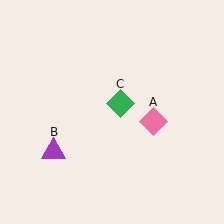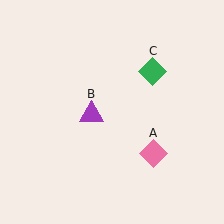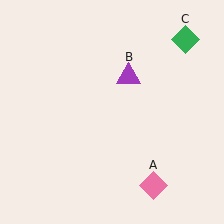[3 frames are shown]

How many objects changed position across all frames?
3 objects changed position: pink diamond (object A), purple triangle (object B), green diamond (object C).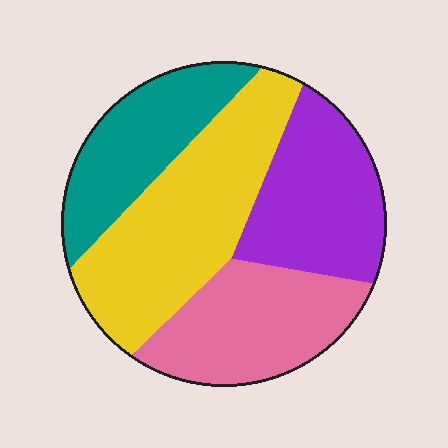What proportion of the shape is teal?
Teal takes up between a sixth and a third of the shape.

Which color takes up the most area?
Yellow, at roughly 35%.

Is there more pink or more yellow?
Yellow.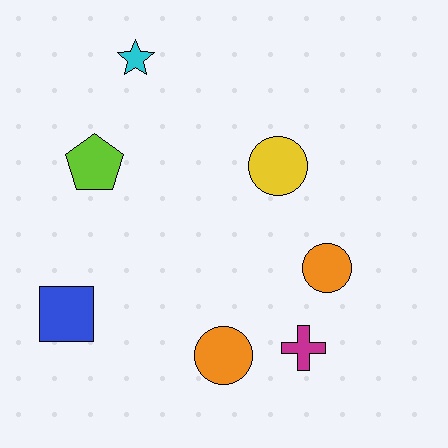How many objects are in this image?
There are 7 objects.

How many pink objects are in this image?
There are no pink objects.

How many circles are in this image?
There are 3 circles.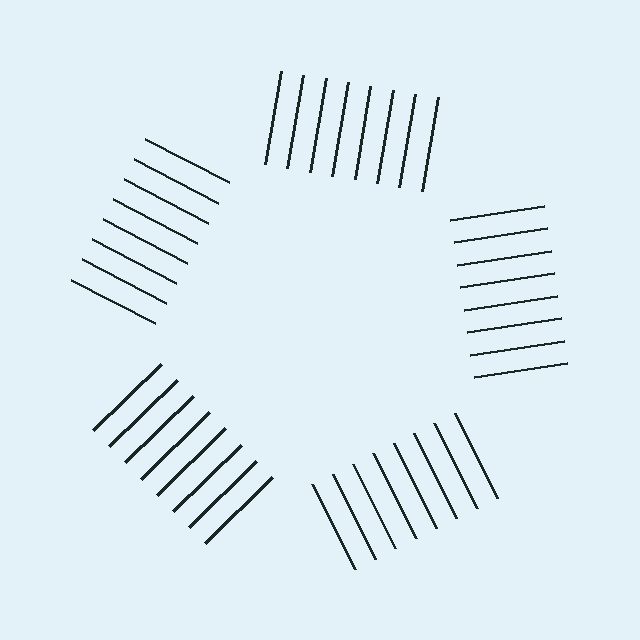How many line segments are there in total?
40 — 8 along each of the 5 edges.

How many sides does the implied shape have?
5 sides — the line-ends trace a pentagon.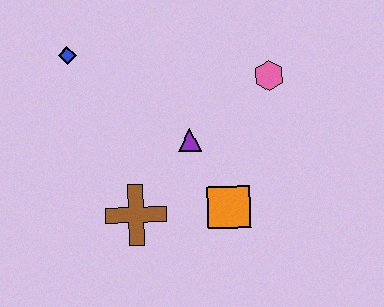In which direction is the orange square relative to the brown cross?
The orange square is to the right of the brown cross.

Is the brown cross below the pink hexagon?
Yes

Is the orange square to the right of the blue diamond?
Yes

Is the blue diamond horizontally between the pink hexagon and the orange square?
No